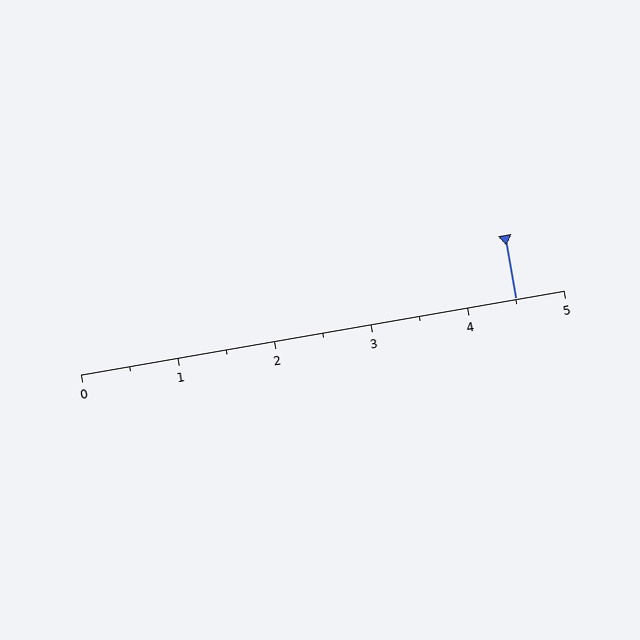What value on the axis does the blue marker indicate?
The marker indicates approximately 4.5.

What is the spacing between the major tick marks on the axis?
The major ticks are spaced 1 apart.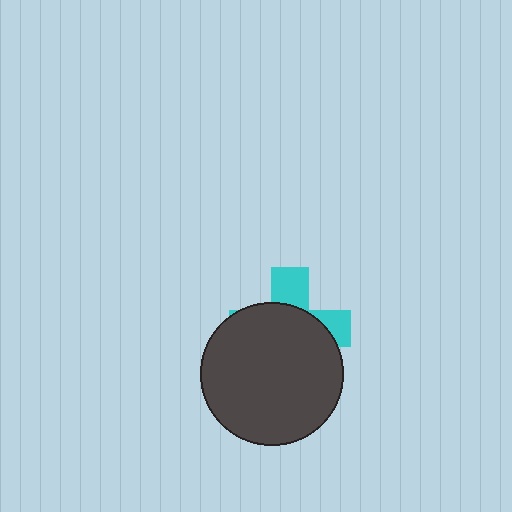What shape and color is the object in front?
The object in front is a dark gray circle.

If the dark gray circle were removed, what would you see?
You would see the complete cyan cross.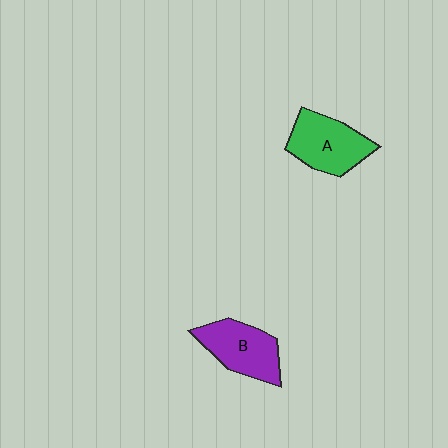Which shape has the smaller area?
Shape B (purple).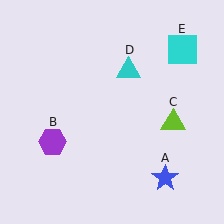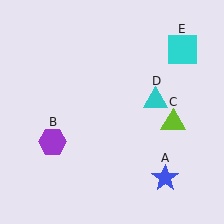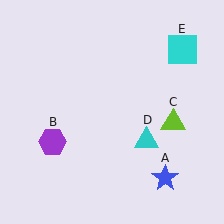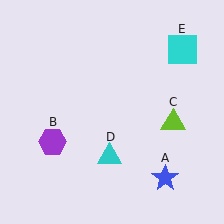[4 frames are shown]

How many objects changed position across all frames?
1 object changed position: cyan triangle (object D).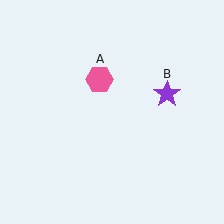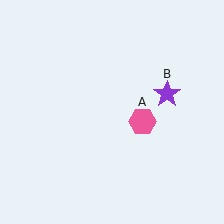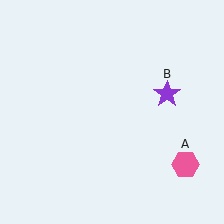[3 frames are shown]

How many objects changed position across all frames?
1 object changed position: pink hexagon (object A).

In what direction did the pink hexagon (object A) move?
The pink hexagon (object A) moved down and to the right.